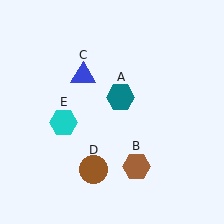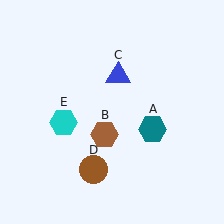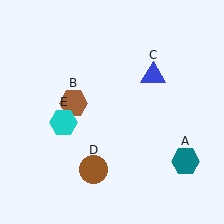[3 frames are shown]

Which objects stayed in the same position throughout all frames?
Brown circle (object D) and cyan hexagon (object E) remained stationary.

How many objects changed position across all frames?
3 objects changed position: teal hexagon (object A), brown hexagon (object B), blue triangle (object C).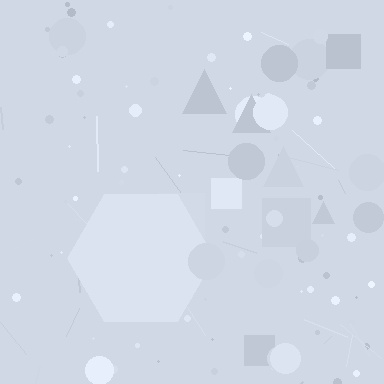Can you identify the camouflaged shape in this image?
The camouflaged shape is a hexagon.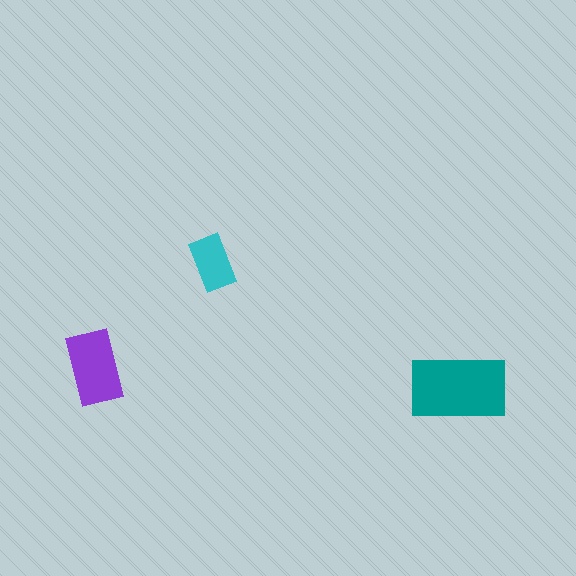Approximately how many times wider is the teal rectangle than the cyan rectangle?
About 2 times wider.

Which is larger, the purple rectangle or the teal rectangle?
The teal one.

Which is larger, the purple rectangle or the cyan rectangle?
The purple one.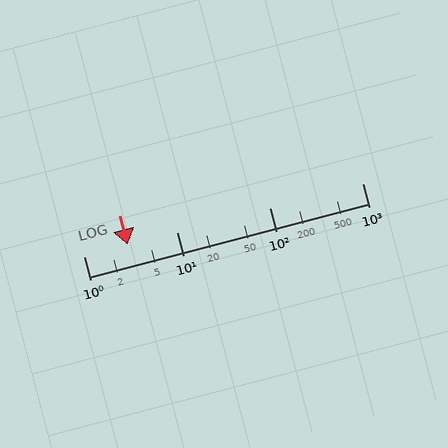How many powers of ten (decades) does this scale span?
The scale spans 3 decades, from 1 to 1000.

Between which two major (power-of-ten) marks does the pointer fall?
The pointer is between 1 and 10.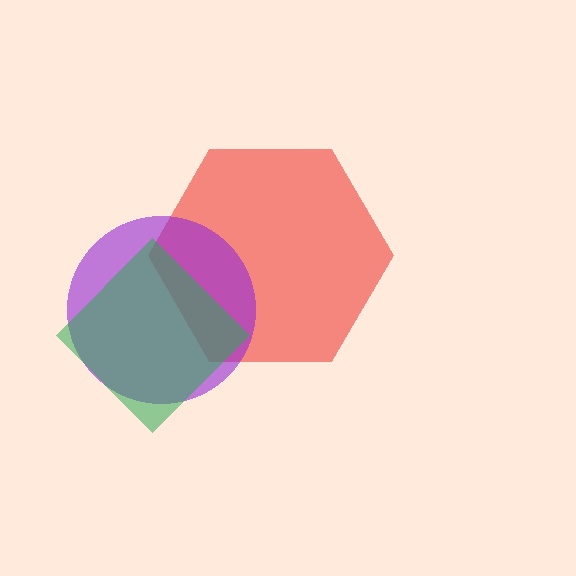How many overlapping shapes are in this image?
There are 3 overlapping shapes in the image.